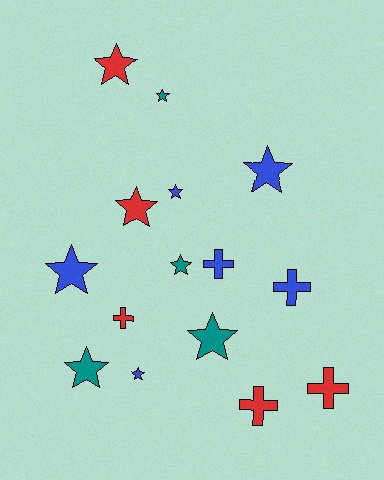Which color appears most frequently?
Blue, with 6 objects.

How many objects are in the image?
There are 15 objects.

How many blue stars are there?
There are 4 blue stars.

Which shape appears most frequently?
Star, with 10 objects.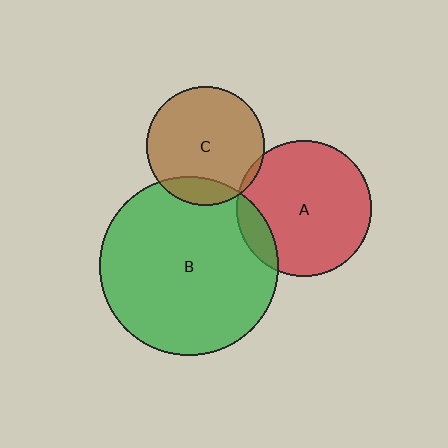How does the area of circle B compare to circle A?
Approximately 1.8 times.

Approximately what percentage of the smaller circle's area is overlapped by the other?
Approximately 10%.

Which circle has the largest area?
Circle B (green).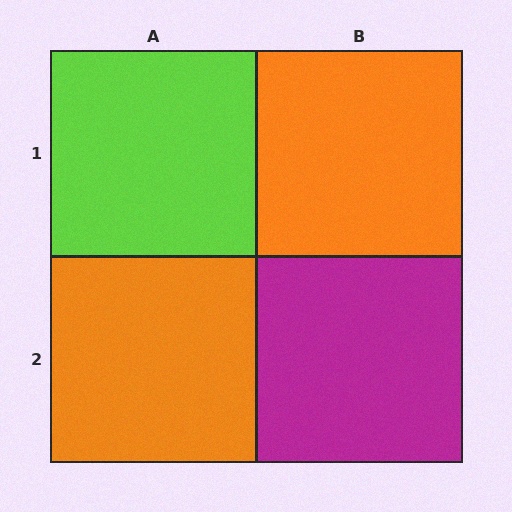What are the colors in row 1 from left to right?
Lime, orange.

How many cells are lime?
1 cell is lime.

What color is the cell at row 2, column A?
Orange.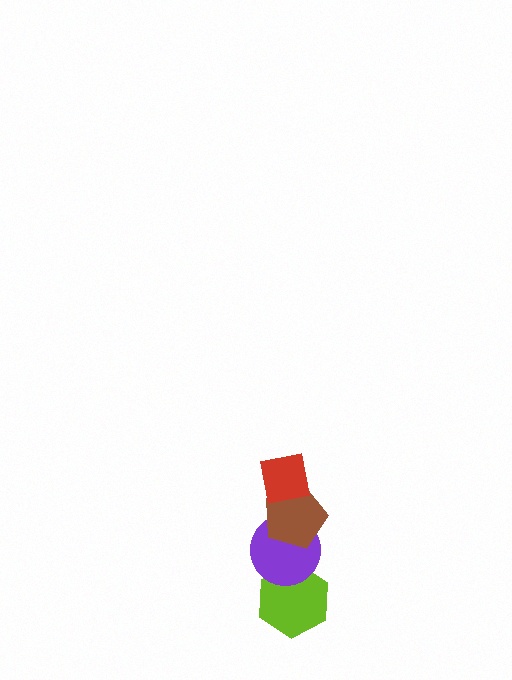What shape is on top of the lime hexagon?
The purple circle is on top of the lime hexagon.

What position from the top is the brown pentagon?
The brown pentagon is 2nd from the top.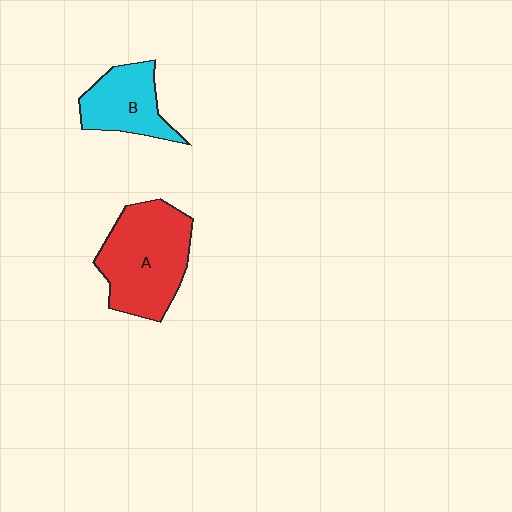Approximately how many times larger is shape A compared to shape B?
Approximately 1.7 times.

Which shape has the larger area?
Shape A (red).